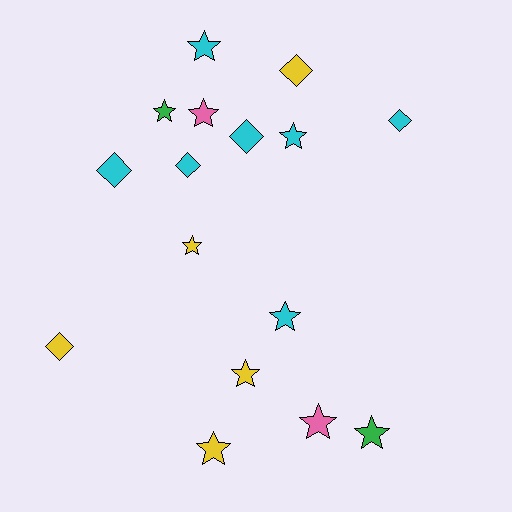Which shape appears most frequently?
Star, with 10 objects.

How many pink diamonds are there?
There are no pink diamonds.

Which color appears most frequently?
Cyan, with 7 objects.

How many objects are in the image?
There are 16 objects.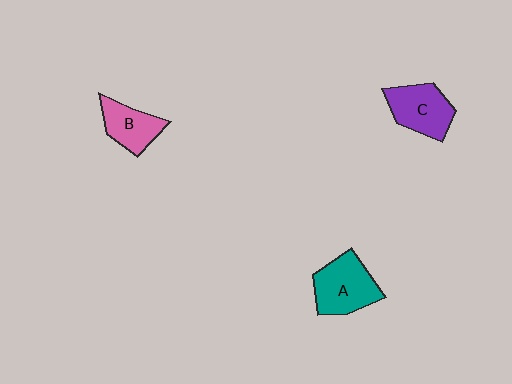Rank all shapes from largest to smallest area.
From largest to smallest: A (teal), C (purple), B (pink).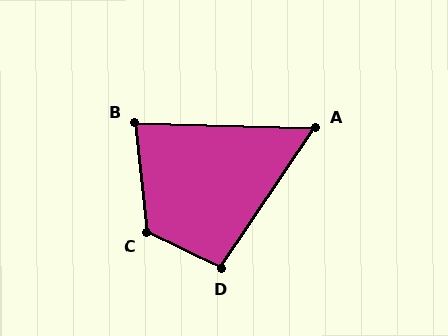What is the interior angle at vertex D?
Approximately 98 degrees (obtuse).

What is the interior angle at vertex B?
Approximately 82 degrees (acute).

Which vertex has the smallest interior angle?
A, at approximately 57 degrees.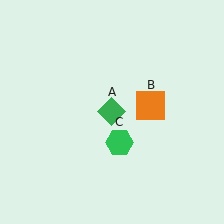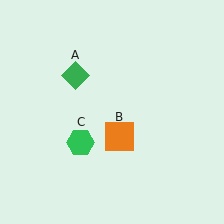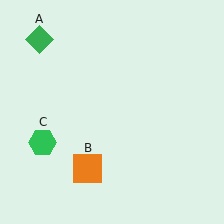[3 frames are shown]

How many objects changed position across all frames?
3 objects changed position: green diamond (object A), orange square (object B), green hexagon (object C).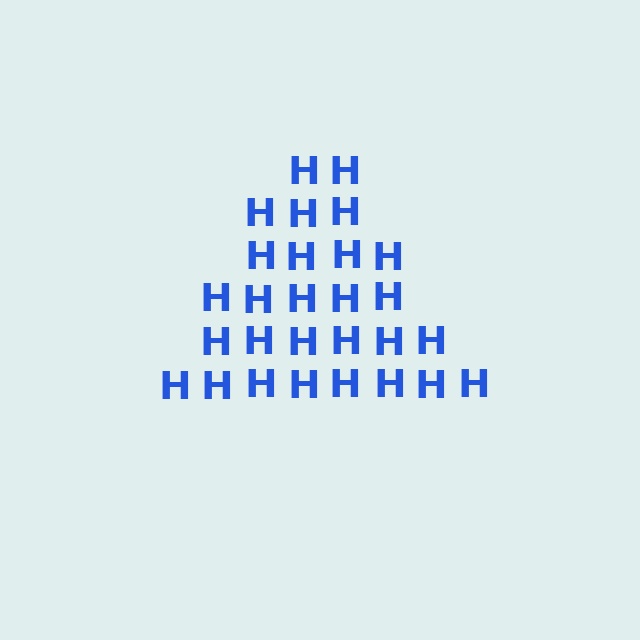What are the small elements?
The small elements are letter H's.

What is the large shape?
The large shape is a triangle.